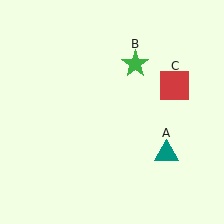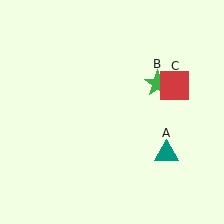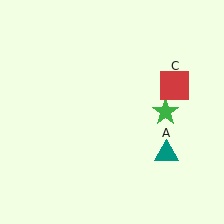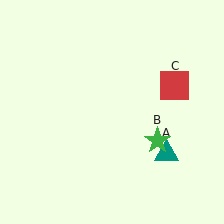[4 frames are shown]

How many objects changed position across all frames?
1 object changed position: green star (object B).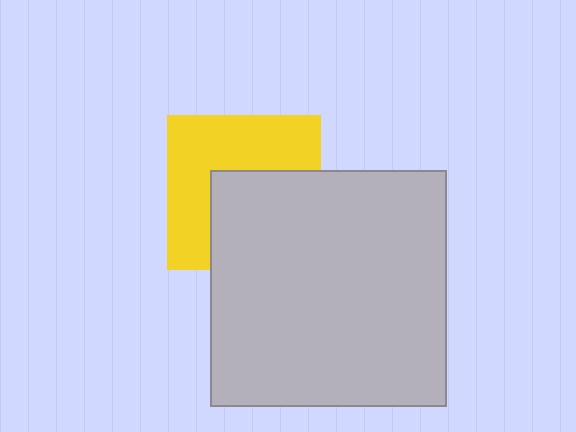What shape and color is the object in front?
The object in front is a light gray square.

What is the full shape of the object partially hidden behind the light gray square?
The partially hidden object is a yellow square.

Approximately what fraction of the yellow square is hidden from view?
Roughly 47% of the yellow square is hidden behind the light gray square.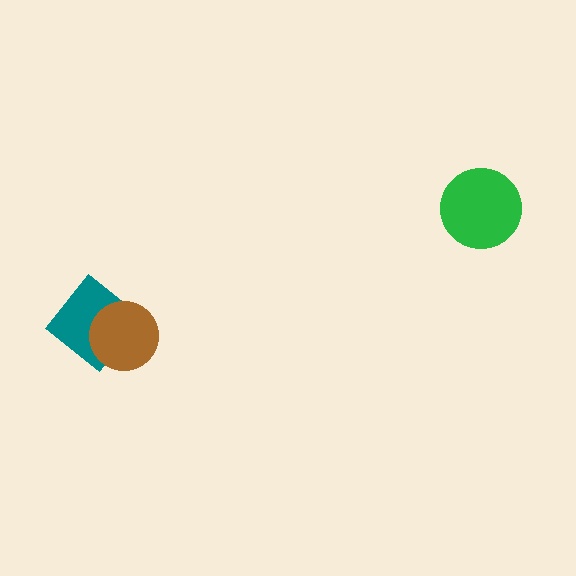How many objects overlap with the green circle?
0 objects overlap with the green circle.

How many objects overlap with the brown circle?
1 object overlaps with the brown circle.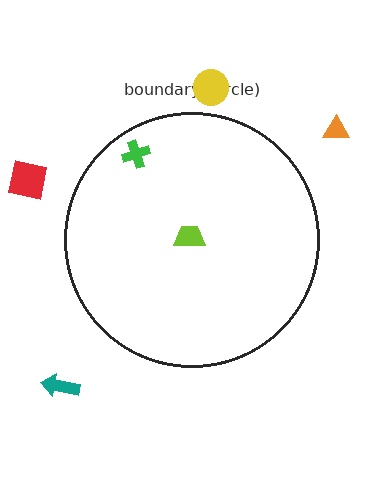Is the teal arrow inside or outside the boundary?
Outside.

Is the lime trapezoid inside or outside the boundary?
Inside.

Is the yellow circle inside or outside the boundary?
Outside.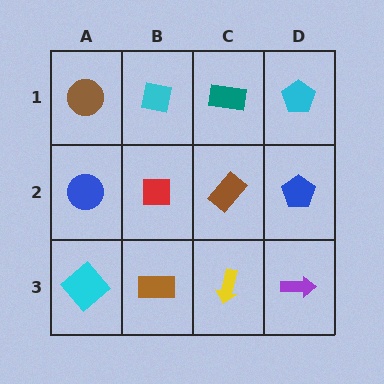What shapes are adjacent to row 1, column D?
A blue pentagon (row 2, column D), a teal rectangle (row 1, column C).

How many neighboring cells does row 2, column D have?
3.